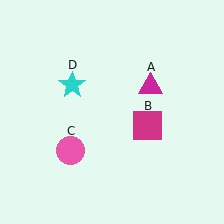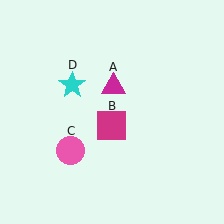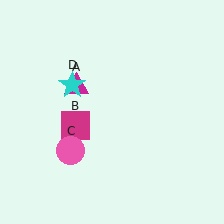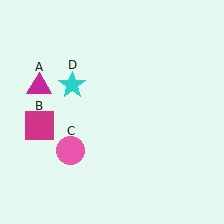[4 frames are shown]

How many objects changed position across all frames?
2 objects changed position: magenta triangle (object A), magenta square (object B).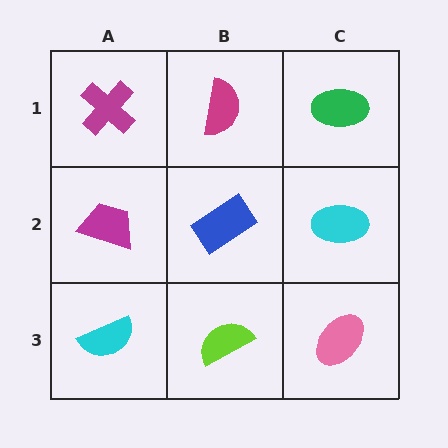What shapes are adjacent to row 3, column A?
A magenta trapezoid (row 2, column A), a lime semicircle (row 3, column B).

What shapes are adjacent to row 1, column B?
A blue rectangle (row 2, column B), a magenta cross (row 1, column A), a green ellipse (row 1, column C).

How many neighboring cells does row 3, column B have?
3.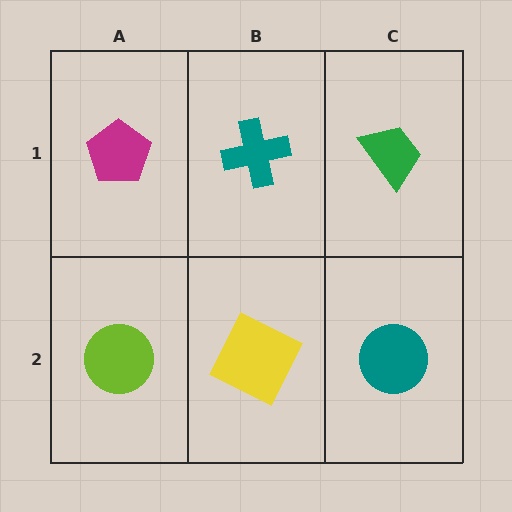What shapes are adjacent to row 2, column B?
A teal cross (row 1, column B), a lime circle (row 2, column A), a teal circle (row 2, column C).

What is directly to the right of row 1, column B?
A green trapezoid.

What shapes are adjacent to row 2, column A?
A magenta pentagon (row 1, column A), a yellow square (row 2, column B).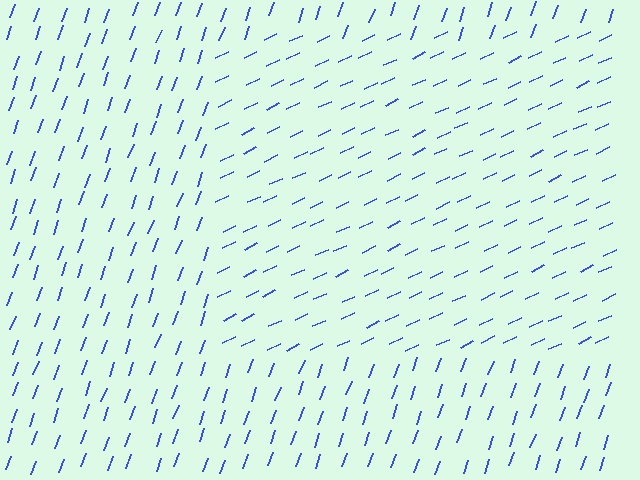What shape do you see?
I see a rectangle.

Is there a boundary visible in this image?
Yes, there is a texture boundary formed by a change in line orientation.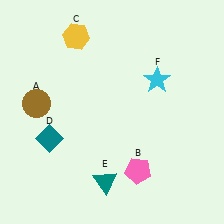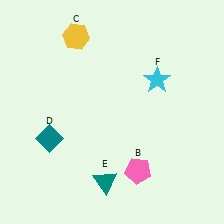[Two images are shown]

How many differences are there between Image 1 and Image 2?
There is 1 difference between the two images.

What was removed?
The brown circle (A) was removed in Image 2.